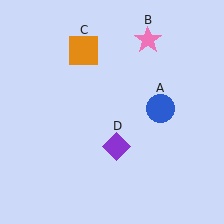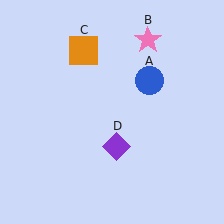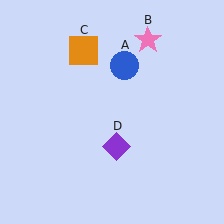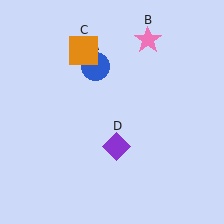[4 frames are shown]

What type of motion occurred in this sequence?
The blue circle (object A) rotated counterclockwise around the center of the scene.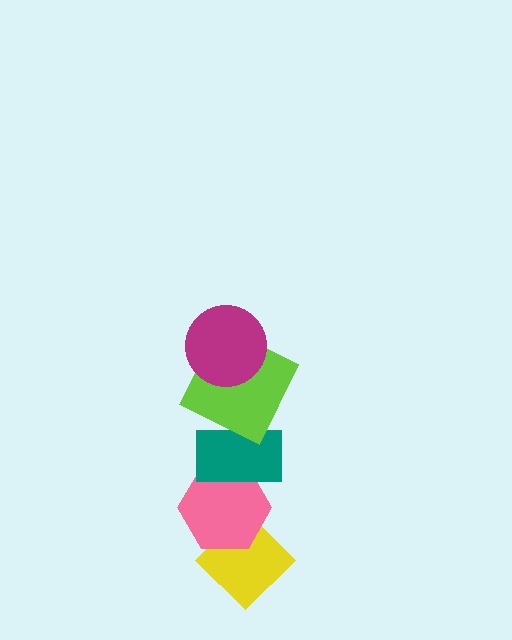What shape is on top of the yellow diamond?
The pink hexagon is on top of the yellow diamond.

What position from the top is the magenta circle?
The magenta circle is 1st from the top.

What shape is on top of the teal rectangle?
The lime square is on top of the teal rectangle.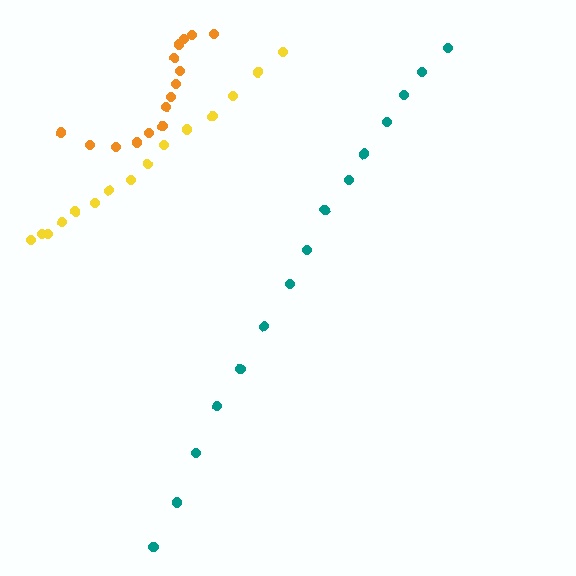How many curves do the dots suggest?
There are 3 distinct paths.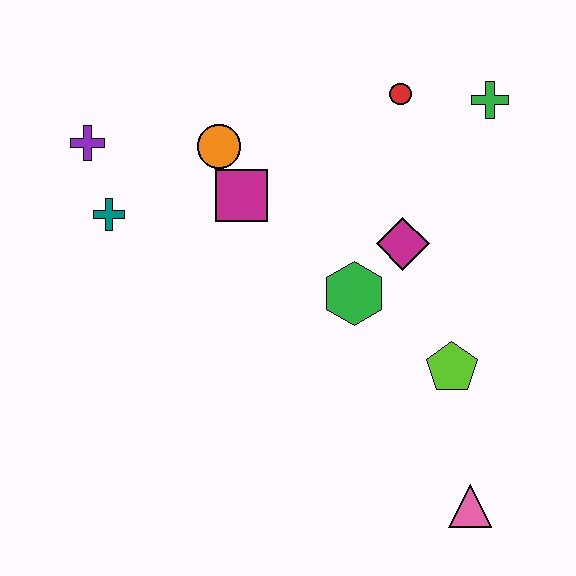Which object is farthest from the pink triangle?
The purple cross is farthest from the pink triangle.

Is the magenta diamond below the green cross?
Yes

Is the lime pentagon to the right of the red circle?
Yes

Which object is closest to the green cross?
The red circle is closest to the green cross.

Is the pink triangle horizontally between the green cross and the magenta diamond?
Yes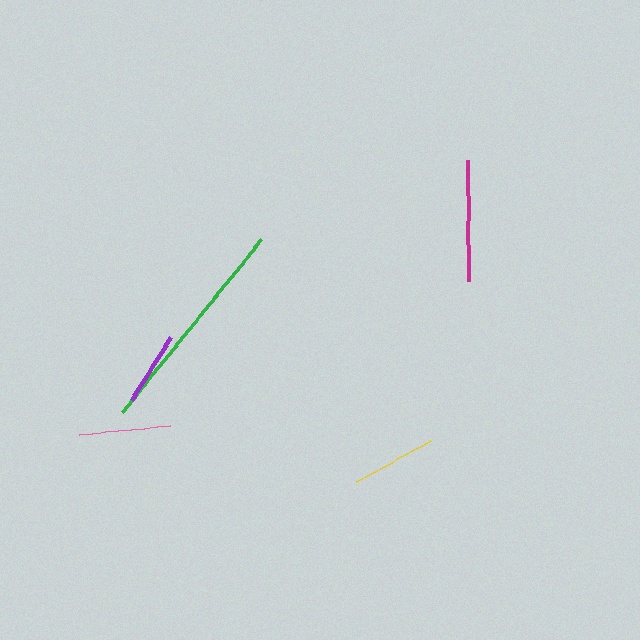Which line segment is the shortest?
The purple line is the shortest at approximately 74 pixels.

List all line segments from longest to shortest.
From longest to shortest: green, magenta, pink, yellow, purple.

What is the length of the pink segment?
The pink segment is approximately 92 pixels long.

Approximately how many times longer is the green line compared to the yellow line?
The green line is approximately 2.6 times the length of the yellow line.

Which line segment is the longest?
The green line is the longest at approximately 222 pixels.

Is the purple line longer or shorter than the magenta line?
The magenta line is longer than the purple line.